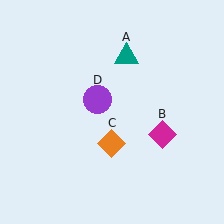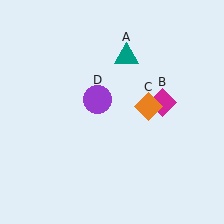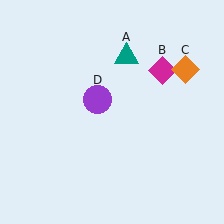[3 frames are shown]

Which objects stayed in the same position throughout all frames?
Teal triangle (object A) and purple circle (object D) remained stationary.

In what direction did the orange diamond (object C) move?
The orange diamond (object C) moved up and to the right.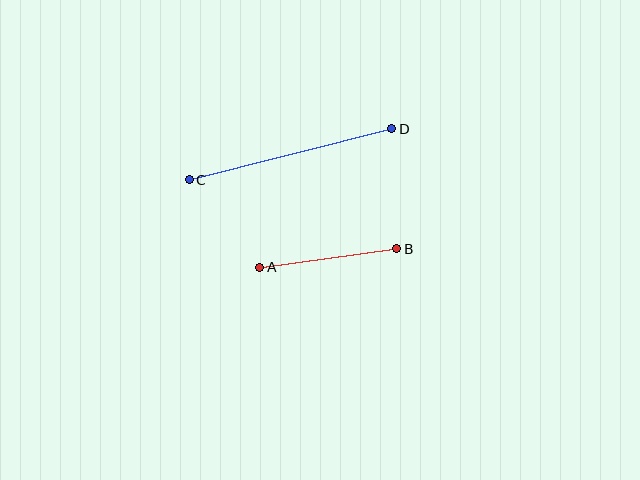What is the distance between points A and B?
The distance is approximately 138 pixels.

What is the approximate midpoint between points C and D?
The midpoint is at approximately (290, 154) pixels.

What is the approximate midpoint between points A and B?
The midpoint is at approximately (328, 258) pixels.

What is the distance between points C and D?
The distance is approximately 209 pixels.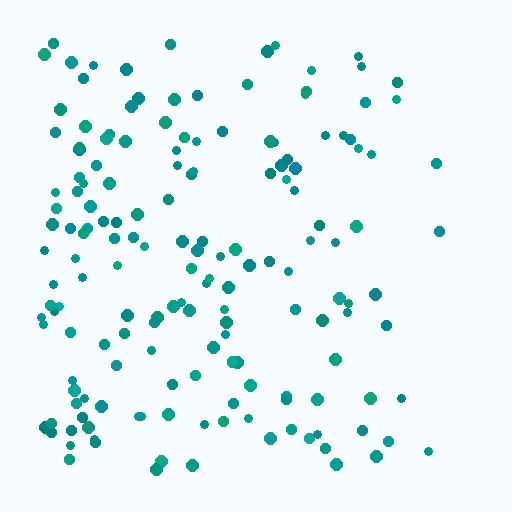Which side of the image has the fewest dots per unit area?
The right.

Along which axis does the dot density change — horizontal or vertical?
Horizontal.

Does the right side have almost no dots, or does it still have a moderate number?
Still a moderate number, just noticeably fewer than the left.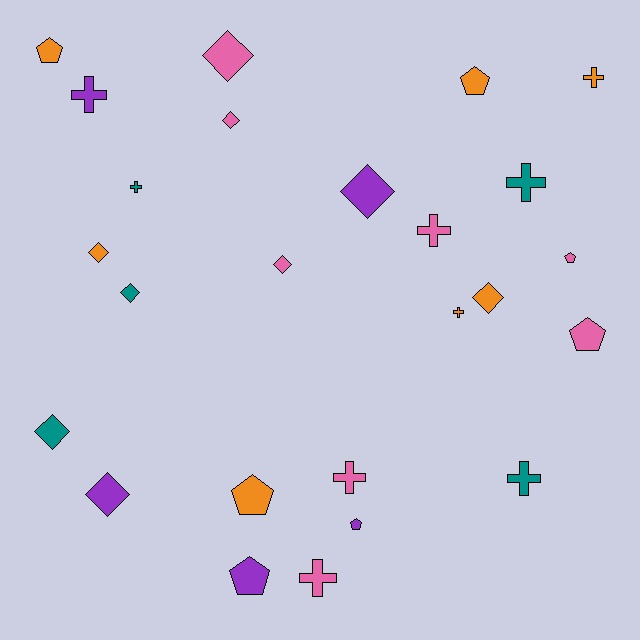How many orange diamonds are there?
There are 2 orange diamonds.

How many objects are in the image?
There are 25 objects.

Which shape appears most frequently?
Cross, with 9 objects.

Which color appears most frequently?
Pink, with 8 objects.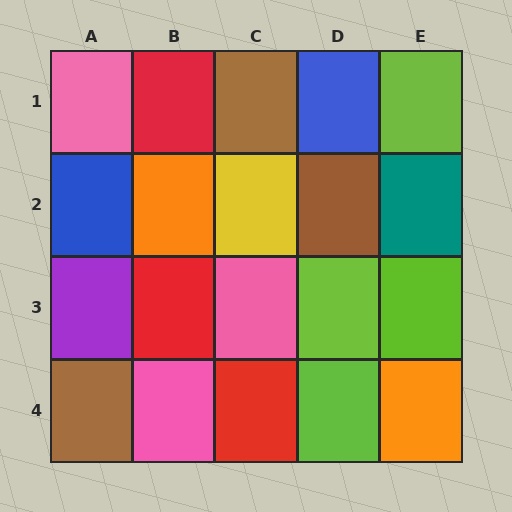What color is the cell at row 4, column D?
Lime.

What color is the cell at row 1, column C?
Brown.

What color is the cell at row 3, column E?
Lime.